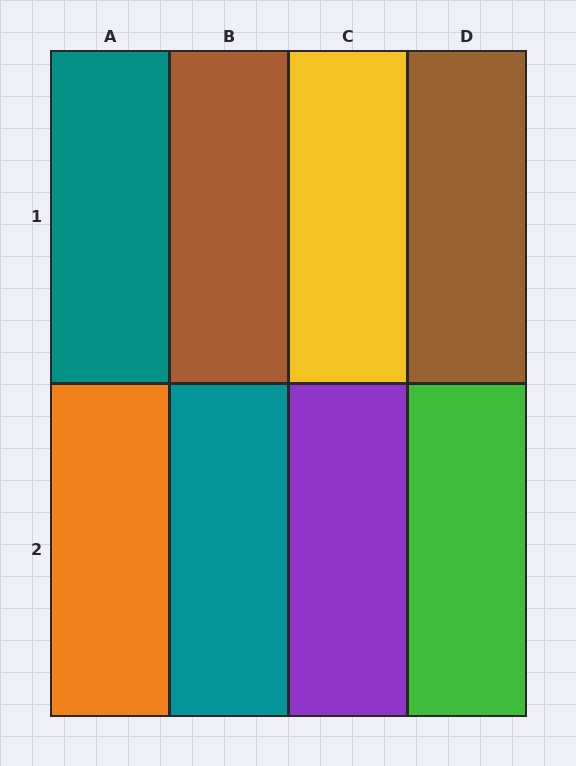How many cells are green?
1 cell is green.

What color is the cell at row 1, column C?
Yellow.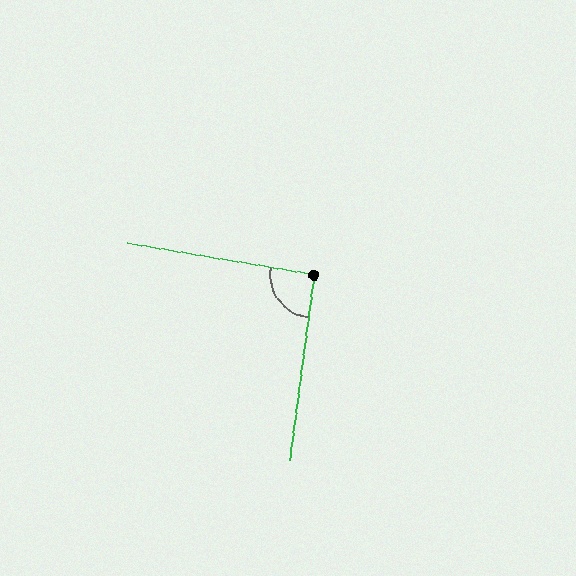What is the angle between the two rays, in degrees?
Approximately 92 degrees.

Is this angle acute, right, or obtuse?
It is approximately a right angle.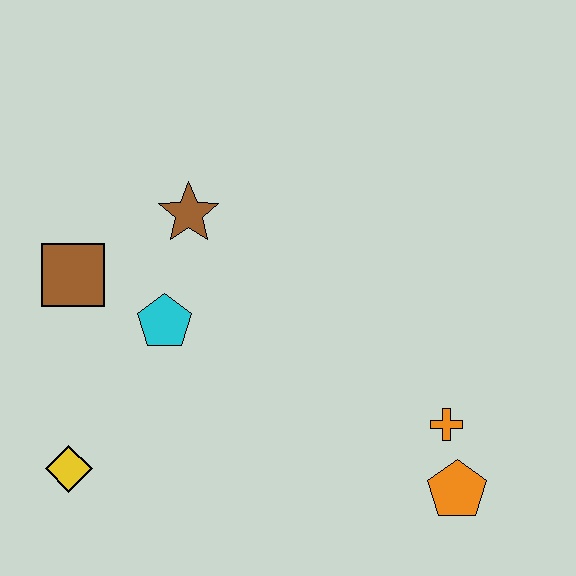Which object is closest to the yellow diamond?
The cyan pentagon is closest to the yellow diamond.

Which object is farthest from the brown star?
The orange pentagon is farthest from the brown star.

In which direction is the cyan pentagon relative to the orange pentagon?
The cyan pentagon is to the left of the orange pentagon.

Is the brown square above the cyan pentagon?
Yes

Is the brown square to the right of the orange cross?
No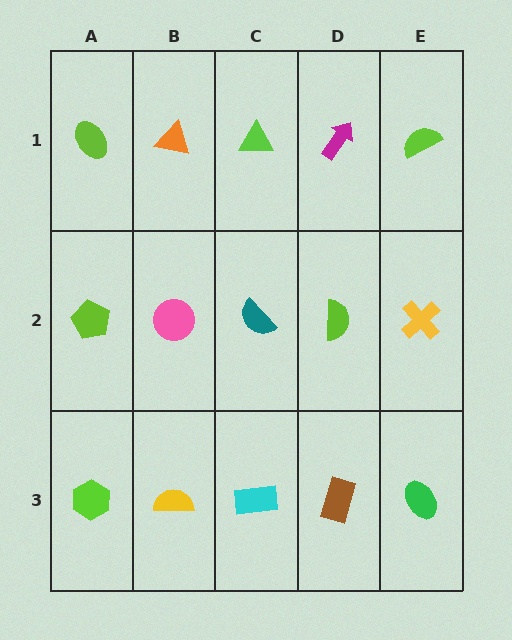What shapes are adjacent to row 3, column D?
A lime semicircle (row 2, column D), a cyan rectangle (row 3, column C), a green ellipse (row 3, column E).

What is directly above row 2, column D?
A magenta arrow.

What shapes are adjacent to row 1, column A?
A lime pentagon (row 2, column A), an orange triangle (row 1, column B).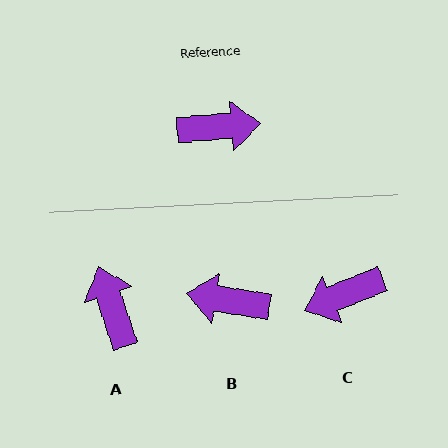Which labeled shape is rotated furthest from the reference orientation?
B, about 166 degrees away.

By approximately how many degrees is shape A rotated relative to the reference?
Approximately 104 degrees counter-clockwise.